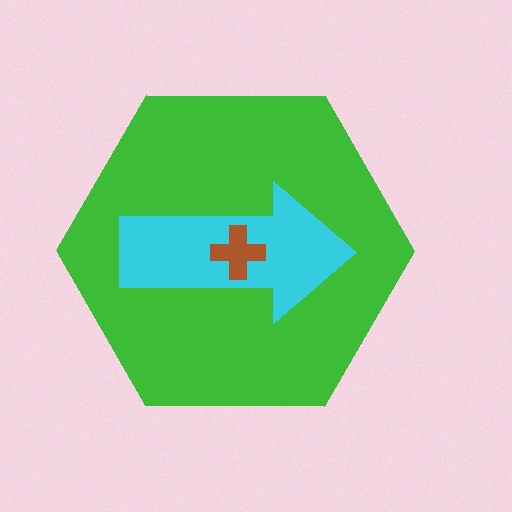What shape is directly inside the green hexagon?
The cyan arrow.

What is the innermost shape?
The brown cross.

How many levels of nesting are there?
3.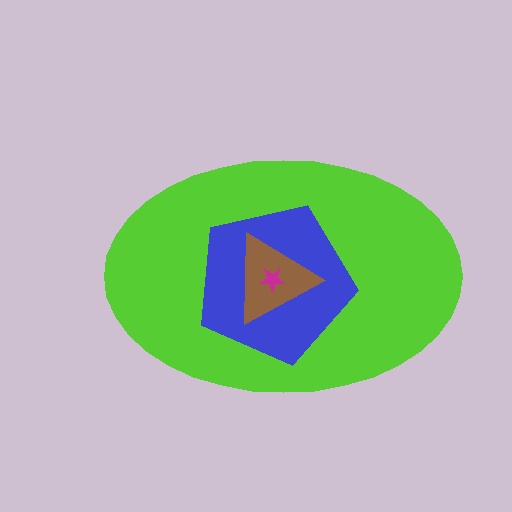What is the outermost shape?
The lime ellipse.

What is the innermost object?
The magenta star.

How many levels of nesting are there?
4.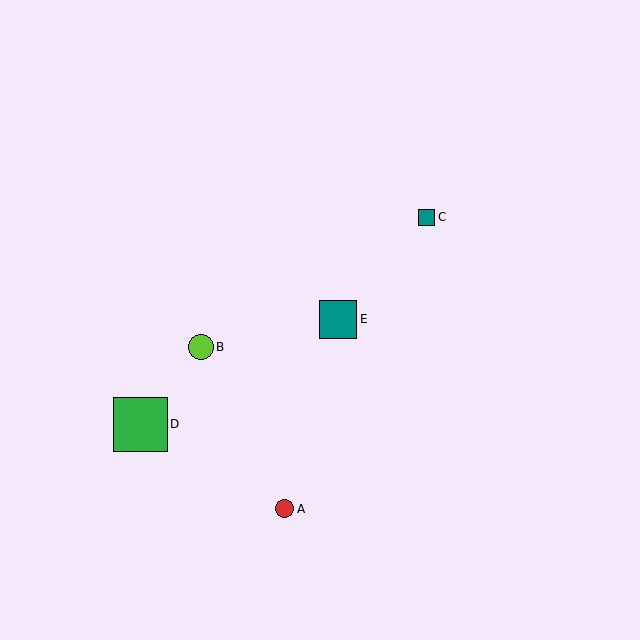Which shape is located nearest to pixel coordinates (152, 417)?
The green square (labeled D) at (140, 424) is nearest to that location.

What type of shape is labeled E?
Shape E is a teal square.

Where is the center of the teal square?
The center of the teal square is at (427, 217).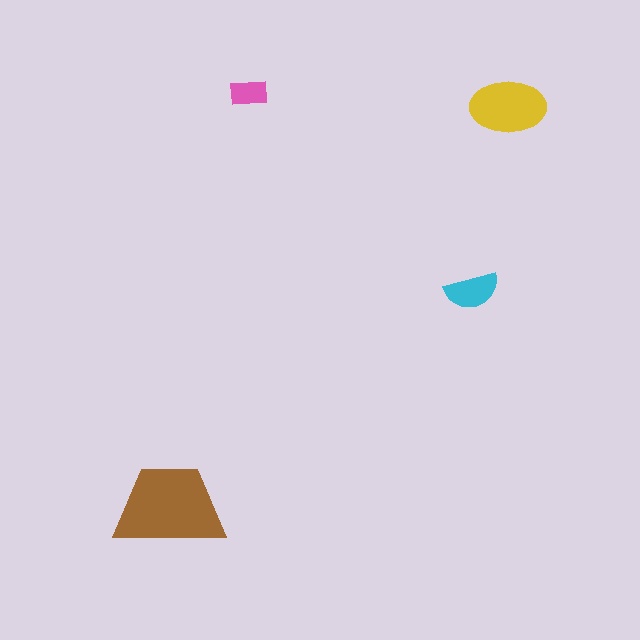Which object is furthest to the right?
The yellow ellipse is rightmost.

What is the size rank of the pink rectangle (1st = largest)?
4th.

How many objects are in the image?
There are 4 objects in the image.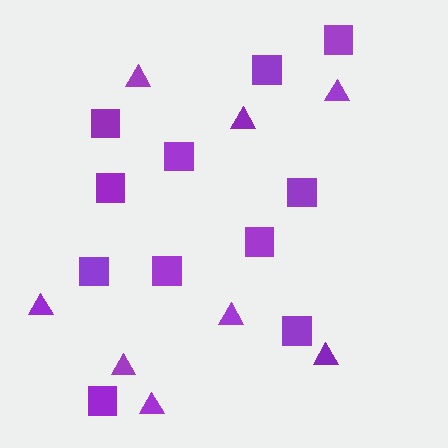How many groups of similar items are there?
There are 2 groups: one group of triangles (8) and one group of squares (11).